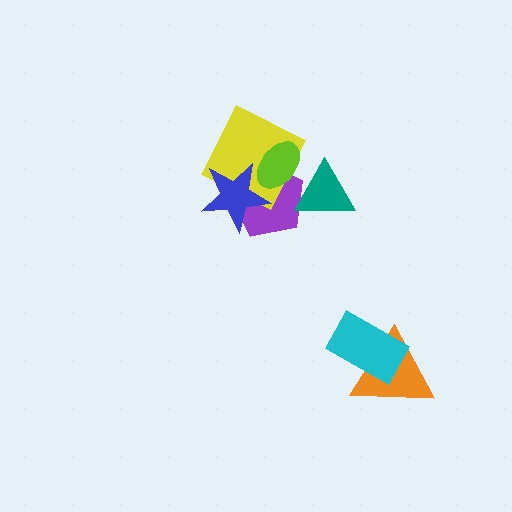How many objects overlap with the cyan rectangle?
1 object overlaps with the cyan rectangle.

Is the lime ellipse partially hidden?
Yes, it is partially covered by another shape.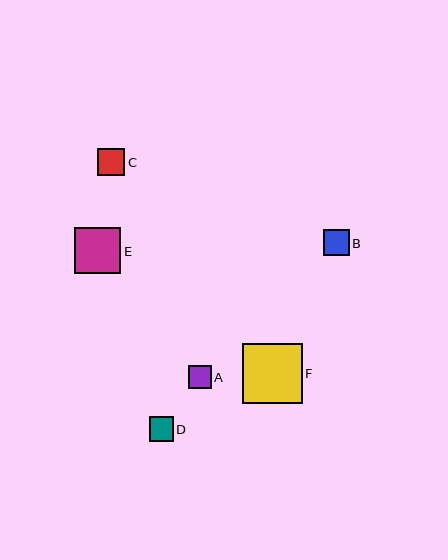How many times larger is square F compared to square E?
Square F is approximately 1.3 times the size of square E.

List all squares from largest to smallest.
From largest to smallest: F, E, C, B, D, A.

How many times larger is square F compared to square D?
Square F is approximately 2.5 times the size of square D.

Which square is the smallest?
Square A is the smallest with a size of approximately 23 pixels.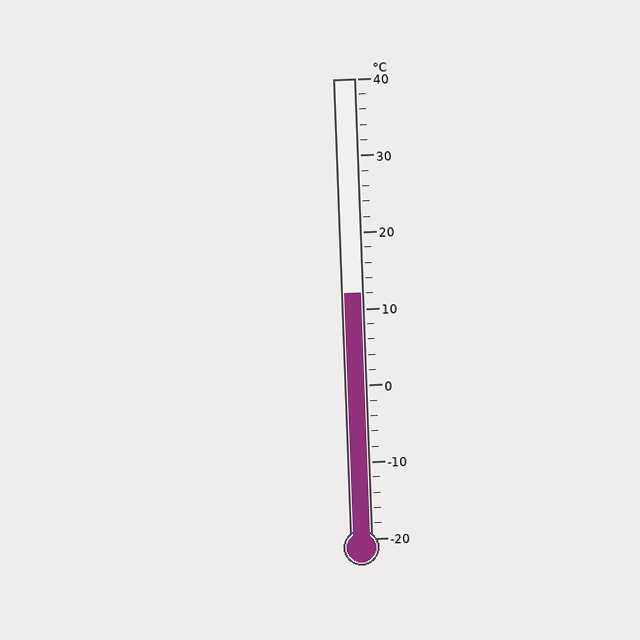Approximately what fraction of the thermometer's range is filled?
The thermometer is filled to approximately 55% of its range.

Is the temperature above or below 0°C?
The temperature is above 0°C.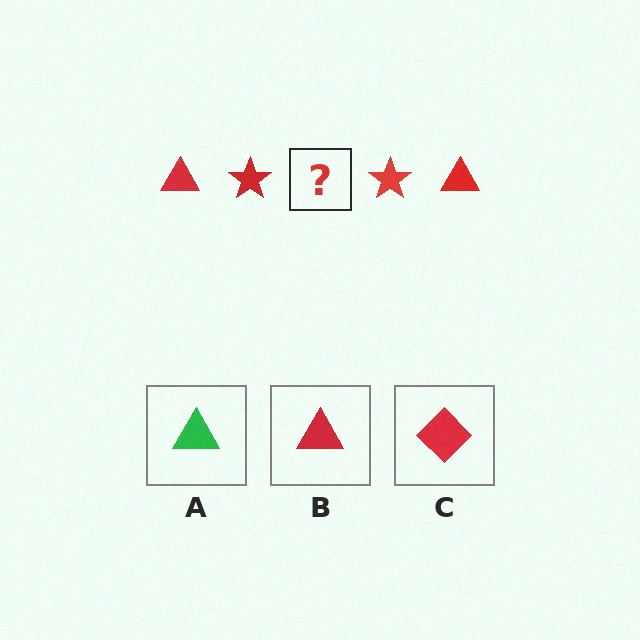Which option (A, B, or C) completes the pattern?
B.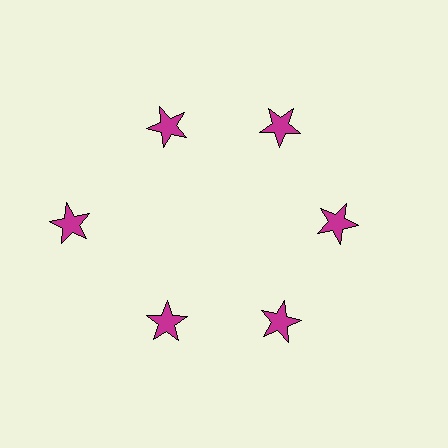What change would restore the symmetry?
The symmetry would be restored by moving it inward, back onto the ring so that all 6 stars sit at equal angles and equal distance from the center.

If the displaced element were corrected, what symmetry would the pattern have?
It would have 6-fold rotational symmetry — the pattern would map onto itself every 60 degrees.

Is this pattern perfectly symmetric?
No. The 6 magenta stars are arranged in a ring, but one element near the 9 o'clock position is pushed outward from the center, breaking the 6-fold rotational symmetry.